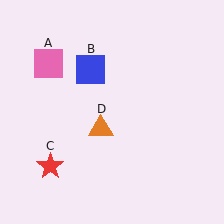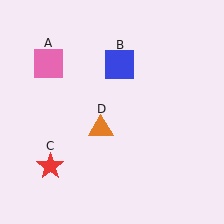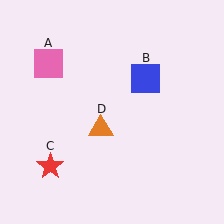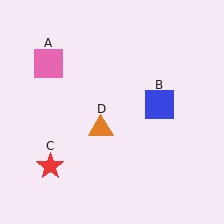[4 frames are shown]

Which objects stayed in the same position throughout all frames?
Pink square (object A) and red star (object C) and orange triangle (object D) remained stationary.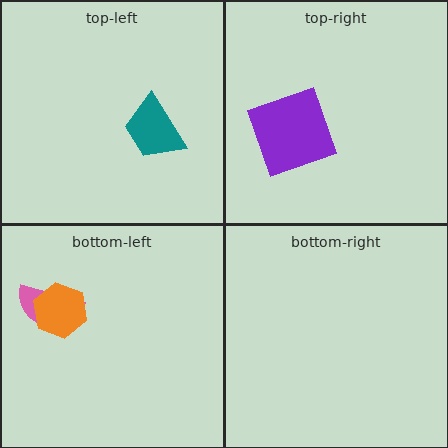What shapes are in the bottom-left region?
The pink semicircle, the orange hexagon.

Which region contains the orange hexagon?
The bottom-left region.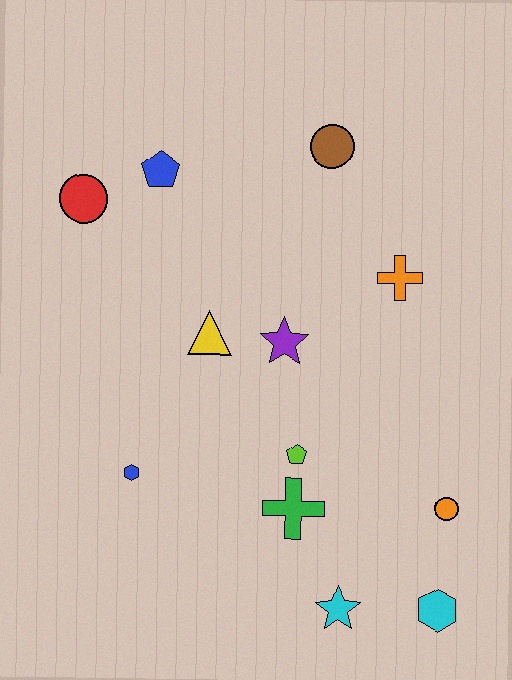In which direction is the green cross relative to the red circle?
The green cross is below the red circle.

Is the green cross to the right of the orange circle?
No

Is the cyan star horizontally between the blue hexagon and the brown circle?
No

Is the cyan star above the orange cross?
No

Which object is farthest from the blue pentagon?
The cyan hexagon is farthest from the blue pentagon.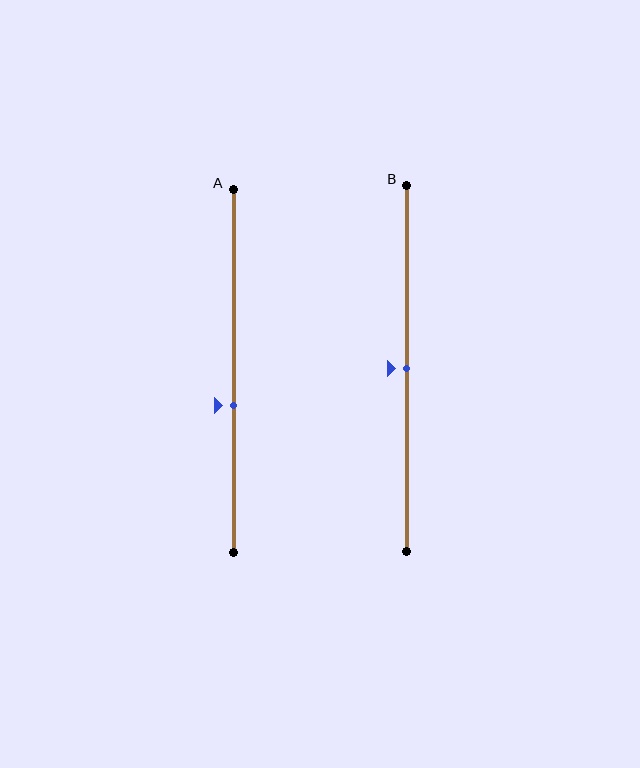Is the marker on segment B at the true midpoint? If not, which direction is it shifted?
Yes, the marker on segment B is at the true midpoint.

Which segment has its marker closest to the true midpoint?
Segment B has its marker closest to the true midpoint.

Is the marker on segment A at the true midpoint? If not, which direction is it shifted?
No, the marker on segment A is shifted downward by about 9% of the segment length.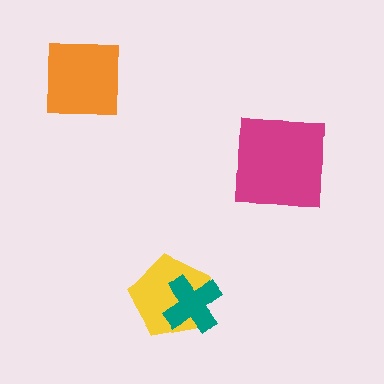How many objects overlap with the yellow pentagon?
1 object overlaps with the yellow pentagon.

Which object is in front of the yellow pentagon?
The teal cross is in front of the yellow pentagon.